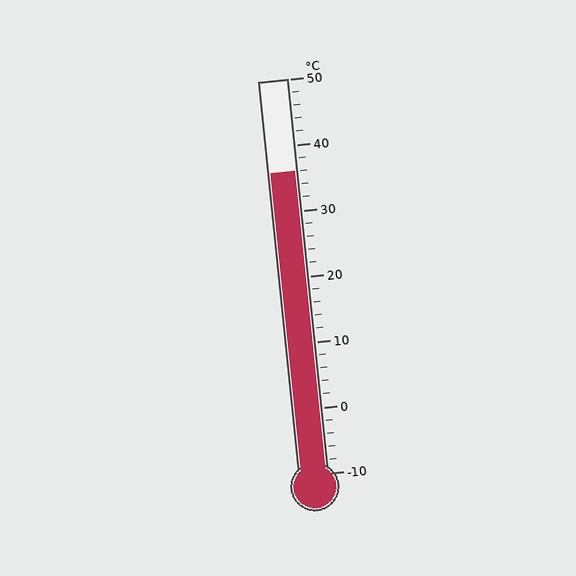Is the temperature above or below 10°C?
The temperature is above 10°C.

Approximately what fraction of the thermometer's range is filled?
The thermometer is filled to approximately 75% of its range.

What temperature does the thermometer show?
The thermometer shows approximately 36°C.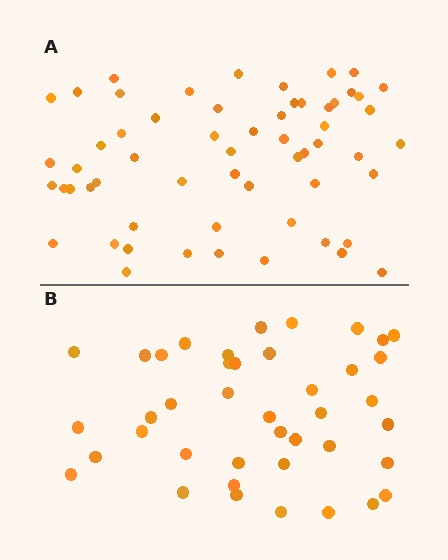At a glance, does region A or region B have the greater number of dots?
Region A (the top region) has more dots.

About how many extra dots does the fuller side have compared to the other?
Region A has approximately 20 more dots than region B.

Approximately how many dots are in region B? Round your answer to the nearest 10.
About 40 dots. (The exact count is 41, which rounds to 40.)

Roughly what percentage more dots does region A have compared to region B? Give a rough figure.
About 45% more.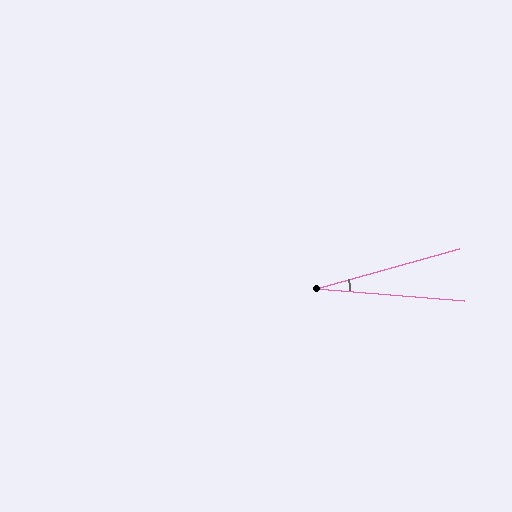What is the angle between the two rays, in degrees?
Approximately 20 degrees.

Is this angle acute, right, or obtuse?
It is acute.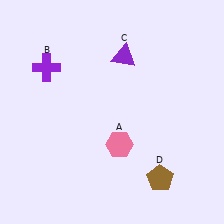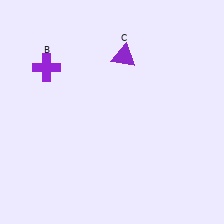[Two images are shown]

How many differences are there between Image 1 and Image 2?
There are 2 differences between the two images.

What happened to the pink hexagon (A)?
The pink hexagon (A) was removed in Image 2. It was in the bottom-right area of Image 1.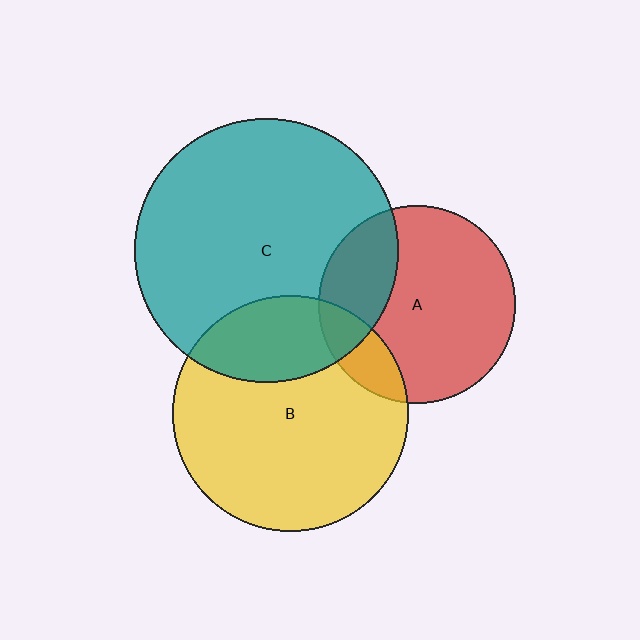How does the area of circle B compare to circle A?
Approximately 1.4 times.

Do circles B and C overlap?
Yes.